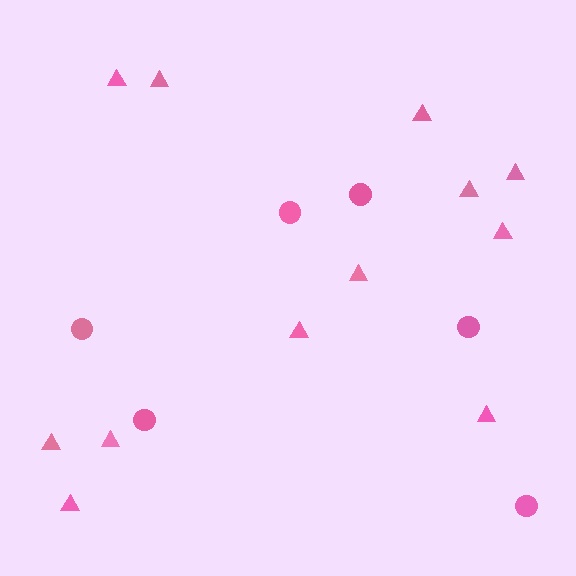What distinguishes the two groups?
There are 2 groups: one group of triangles (12) and one group of circles (6).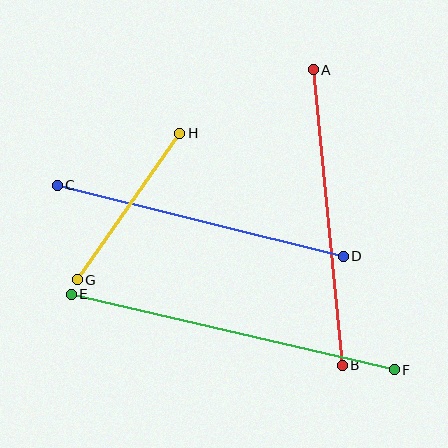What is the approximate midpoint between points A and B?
The midpoint is at approximately (328, 218) pixels.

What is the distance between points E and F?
The distance is approximately 332 pixels.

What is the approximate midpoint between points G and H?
The midpoint is at approximately (128, 207) pixels.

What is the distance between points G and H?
The distance is approximately 179 pixels.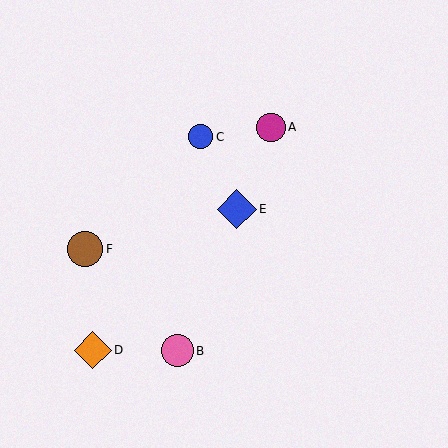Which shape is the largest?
The blue diamond (labeled E) is the largest.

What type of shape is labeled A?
Shape A is a magenta circle.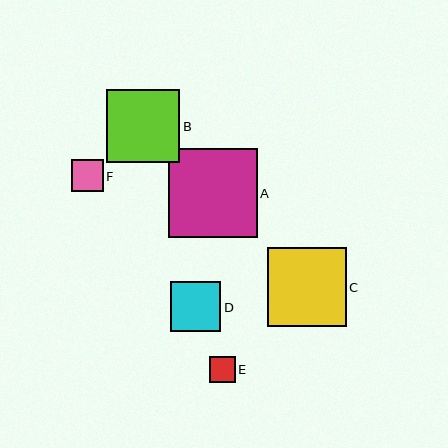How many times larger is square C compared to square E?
Square C is approximately 3.0 times the size of square E.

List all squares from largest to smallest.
From largest to smallest: A, C, B, D, F, E.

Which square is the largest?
Square A is the largest with a size of approximately 89 pixels.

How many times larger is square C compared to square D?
Square C is approximately 1.6 times the size of square D.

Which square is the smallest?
Square E is the smallest with a size of approximately 26 pixels.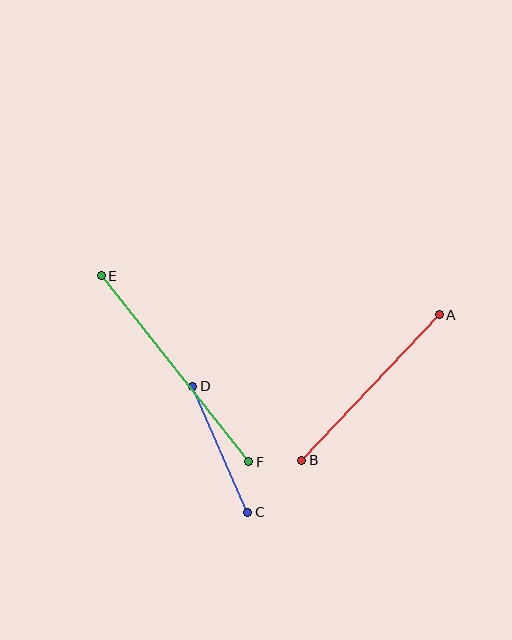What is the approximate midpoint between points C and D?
The midpoint is at approximately (220, 449) pixels.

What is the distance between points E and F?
The distance is approximately 238 pixels.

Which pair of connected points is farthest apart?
Points E and F are farthest apart.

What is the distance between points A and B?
The distance is approximately 200 pixels.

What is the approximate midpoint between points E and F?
The midpoint is at approximately (175, 369) pixels.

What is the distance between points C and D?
The distance is approximately 137 pixels.